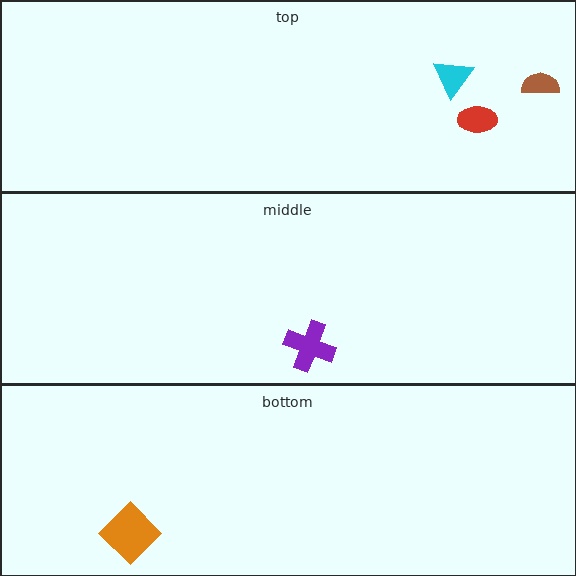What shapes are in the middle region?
The purple cross.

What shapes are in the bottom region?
The orange diamond.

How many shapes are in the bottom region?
1.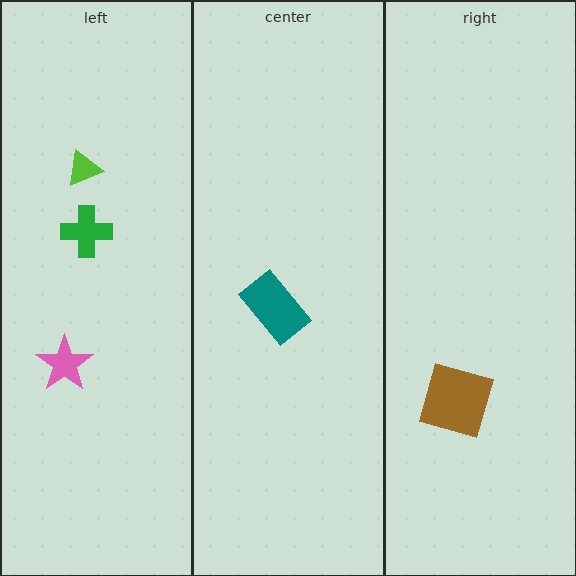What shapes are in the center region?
The teal rectangle.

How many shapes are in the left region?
3.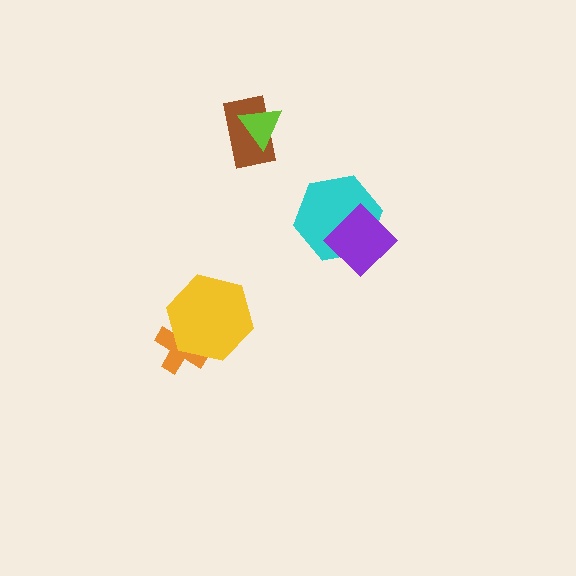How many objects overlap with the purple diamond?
1 object overlaps with the purple diamond.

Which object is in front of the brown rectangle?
The lime triangle is in front of the brown rectangle.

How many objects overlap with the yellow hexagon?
1 object overlaps with the yellow hexagon.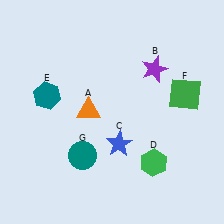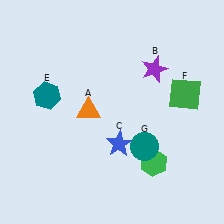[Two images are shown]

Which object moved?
The teal circle (G) moved right.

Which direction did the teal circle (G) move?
The teal circle (G) moved right.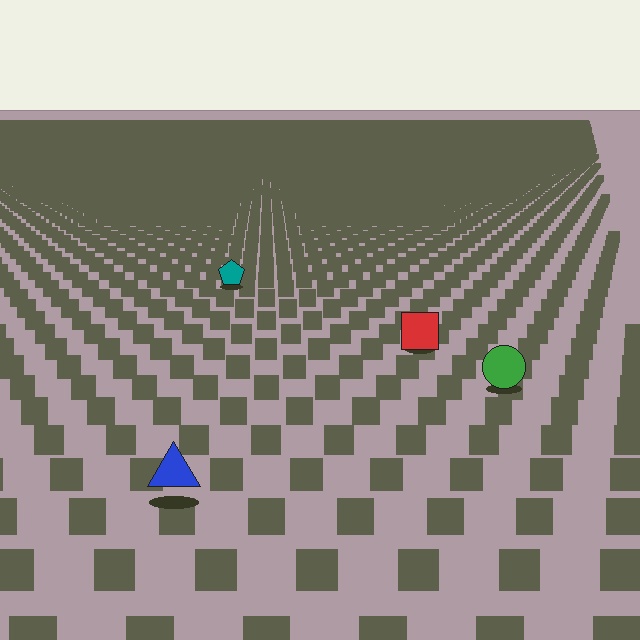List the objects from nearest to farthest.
From nearest to farthest: the blue triangle, the green circle, the red square, the teal pentagon.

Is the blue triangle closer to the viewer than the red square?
Yes. The blue triangle is closer — you can tell from the texture gradient: the ground texture is coarser near it.